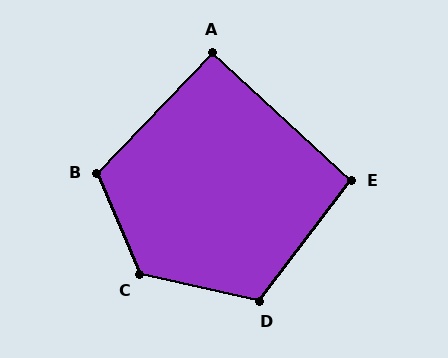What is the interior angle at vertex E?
Approximately 96 degrees (obtuse).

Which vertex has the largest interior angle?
C, at approximately 126 degrees.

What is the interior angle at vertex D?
Approximately 115 degrees (obtuse).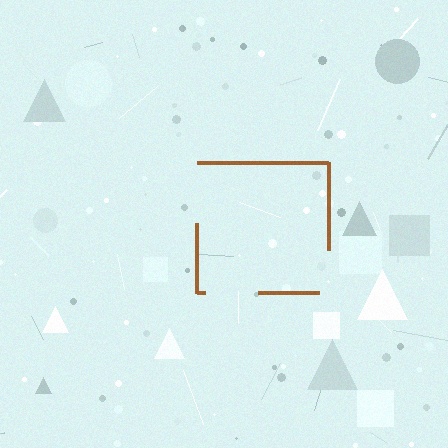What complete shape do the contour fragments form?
The contour fragments form a square.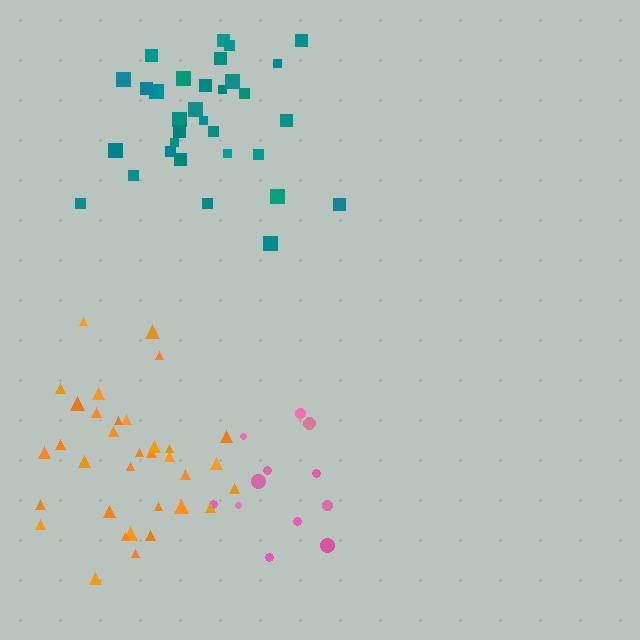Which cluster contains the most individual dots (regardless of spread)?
Orange (34).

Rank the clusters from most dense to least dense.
orange, teal, pink.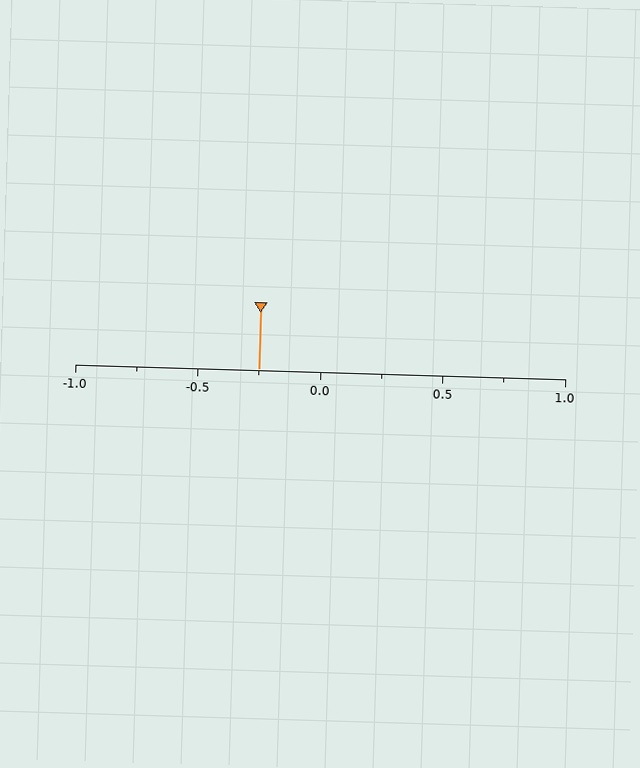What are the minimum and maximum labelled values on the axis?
The axis runs from -1.0 to 1.0.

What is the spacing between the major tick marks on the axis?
The major ticks are spaced 0.5 apart.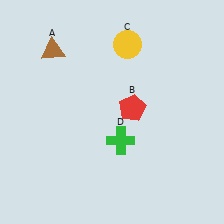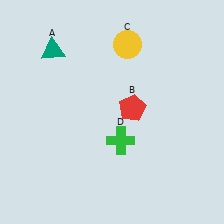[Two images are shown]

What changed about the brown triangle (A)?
In Image 1, A is brown. In Image 2, it changed to teal.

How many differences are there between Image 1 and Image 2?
There is 1 difference between the two images.